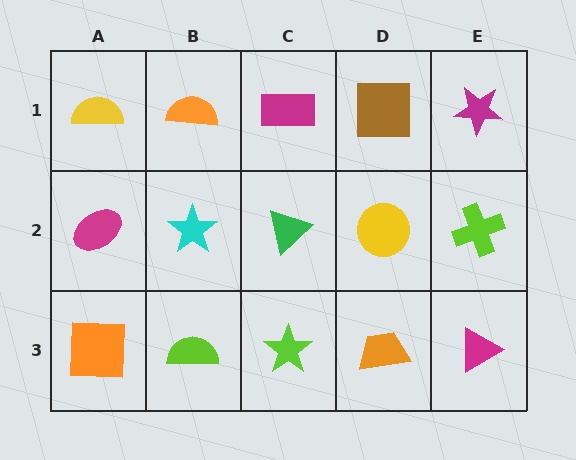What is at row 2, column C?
A green triangle.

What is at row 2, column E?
A lime cross.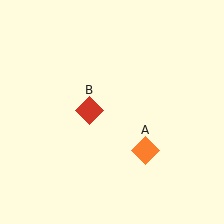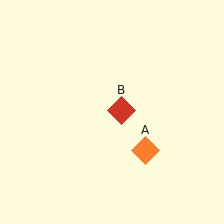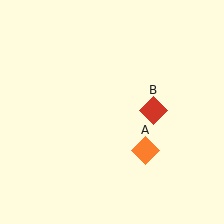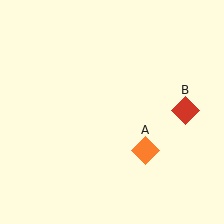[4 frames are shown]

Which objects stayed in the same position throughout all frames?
Orange diamond (object A) remained stationary.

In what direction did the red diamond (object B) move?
The red diamond (object B) moved right.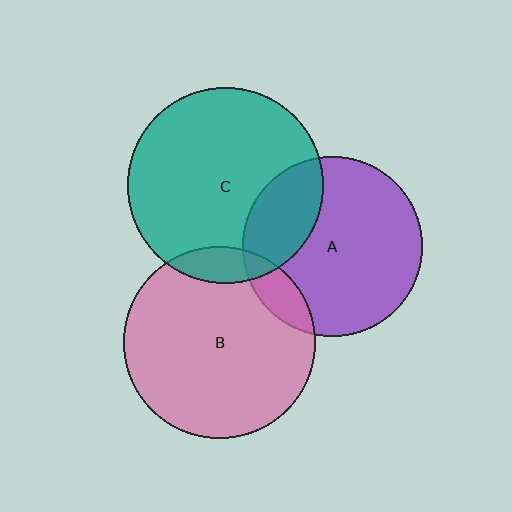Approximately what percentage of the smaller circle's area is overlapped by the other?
Approximately 10%.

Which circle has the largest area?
Circle C (teal).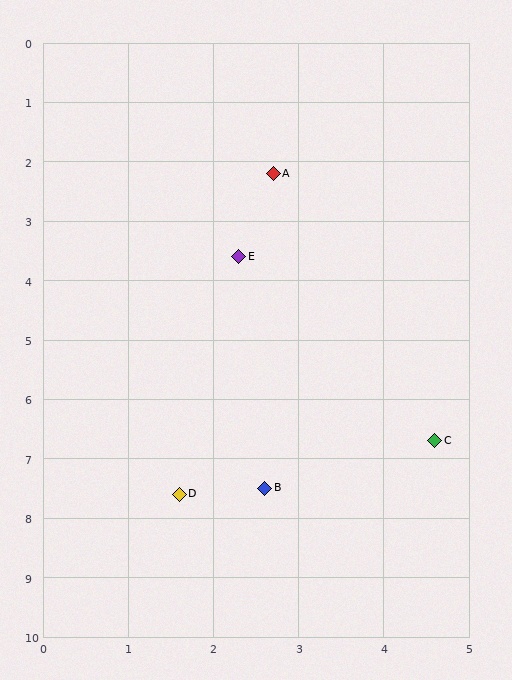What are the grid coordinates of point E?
Point E is at approximately (2.3, 3.6).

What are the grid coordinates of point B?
Point B is at approximately (2.6, 7.5).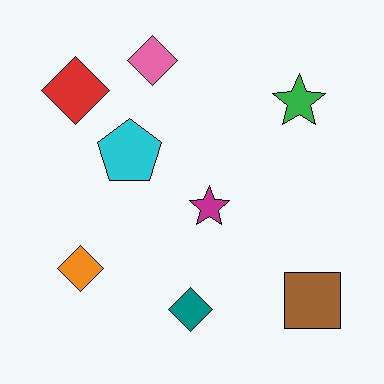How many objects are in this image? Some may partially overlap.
There are 8 objects.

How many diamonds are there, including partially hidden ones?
There are 4 diamonds.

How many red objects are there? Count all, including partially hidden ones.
There is 1 red object.